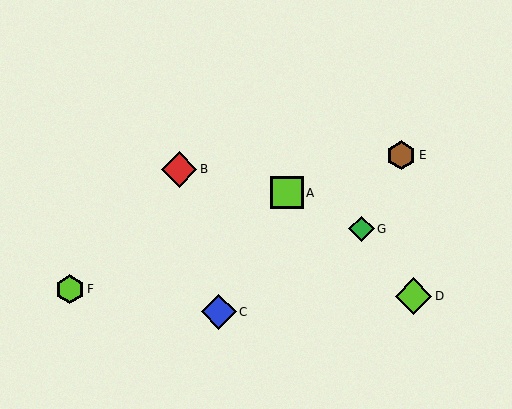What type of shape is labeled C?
Shape C is a blue diamond.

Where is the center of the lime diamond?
The center of the lime diamond is at (414, 296).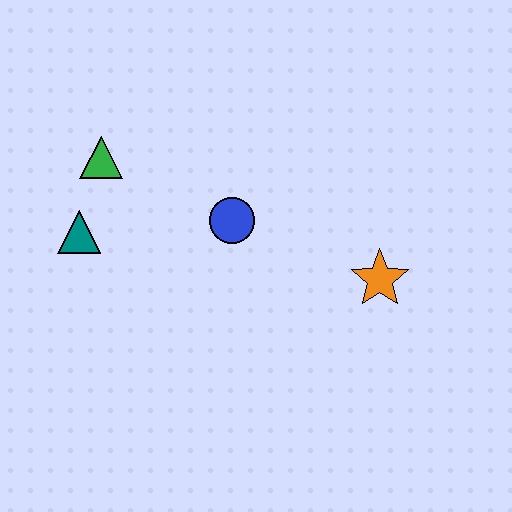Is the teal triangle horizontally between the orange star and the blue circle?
No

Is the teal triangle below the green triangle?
Yes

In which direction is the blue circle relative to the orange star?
The blue circle is to the left of the orange star.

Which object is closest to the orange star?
The blue circle is closest to the orange star.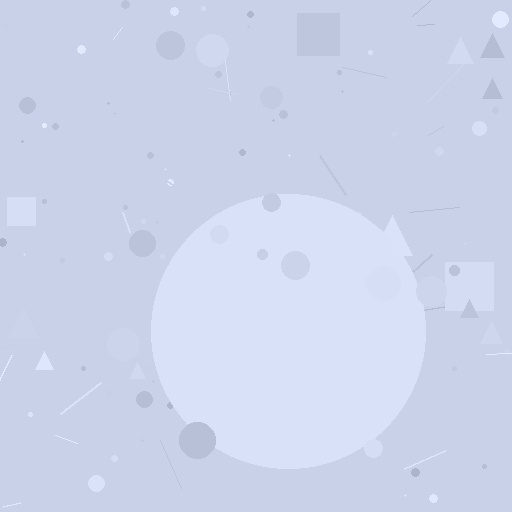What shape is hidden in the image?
A circle is hidden in the image.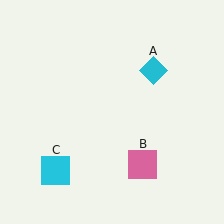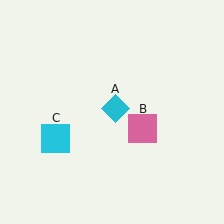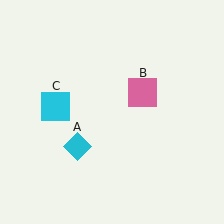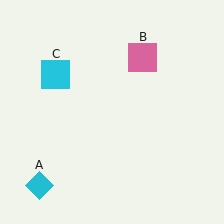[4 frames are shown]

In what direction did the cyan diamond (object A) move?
The cyan diamond (object A) moved down and to the left.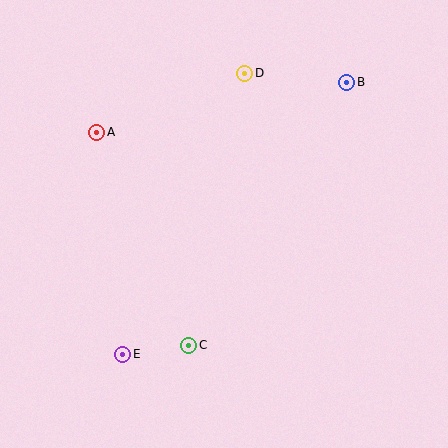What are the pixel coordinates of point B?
Point B is at (347, 82).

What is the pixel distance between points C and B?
The distance between C and B is 307 pixels.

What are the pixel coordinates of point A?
Point A is at (97, 132).